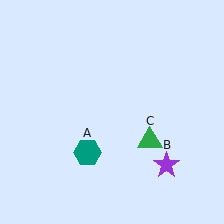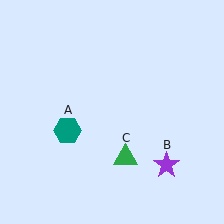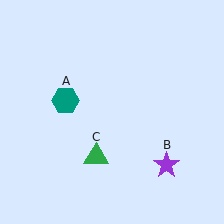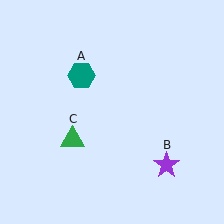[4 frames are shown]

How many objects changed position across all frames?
2 objects changed position: teal hexagon (object A), green triangle (object C).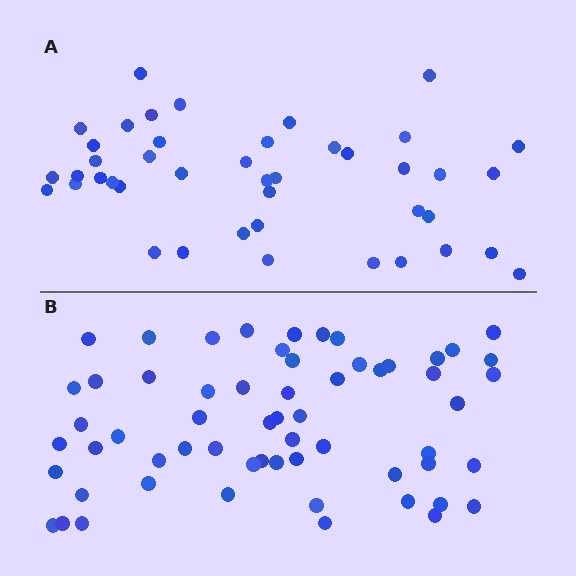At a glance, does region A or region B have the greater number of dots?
Region B (the bottom region) has more dots.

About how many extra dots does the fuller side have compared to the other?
Region B has approximately 15 more dots than region A.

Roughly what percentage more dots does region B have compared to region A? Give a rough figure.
About 40% more.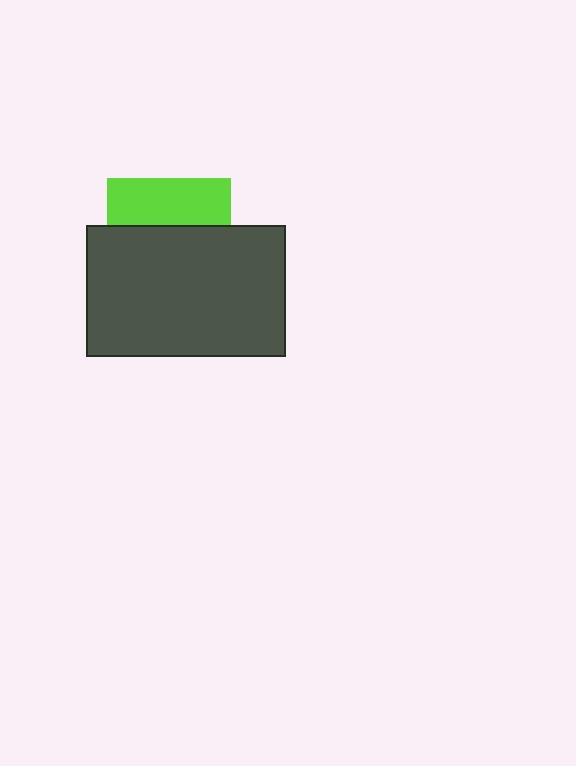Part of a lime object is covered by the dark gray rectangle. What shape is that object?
It is a square.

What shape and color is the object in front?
The object in front is a dark gray rectangle.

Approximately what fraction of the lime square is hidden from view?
Roughly 62% of the lime square is hidden behind the dark gray rectangle.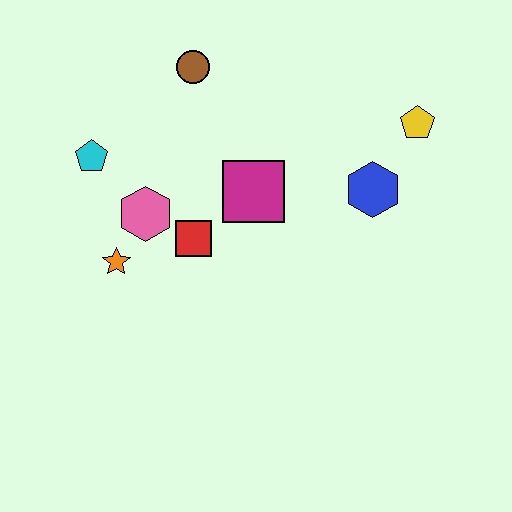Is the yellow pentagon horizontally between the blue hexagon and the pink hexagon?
No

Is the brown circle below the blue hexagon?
No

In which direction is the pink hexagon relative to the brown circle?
The pink hexagon is below the brown circle.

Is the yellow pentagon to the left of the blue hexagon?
No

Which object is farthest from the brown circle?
The yellow pentagon is farthest from the brown circle.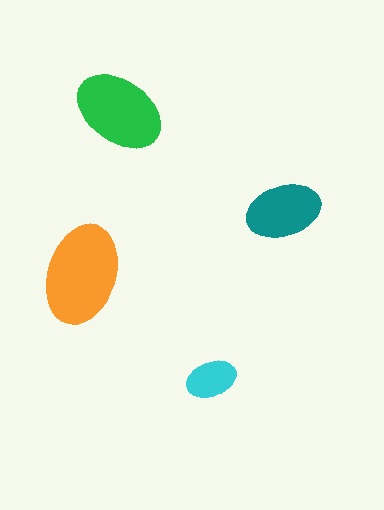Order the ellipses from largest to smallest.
the orange one, the green one, the teal one, the cyan one.